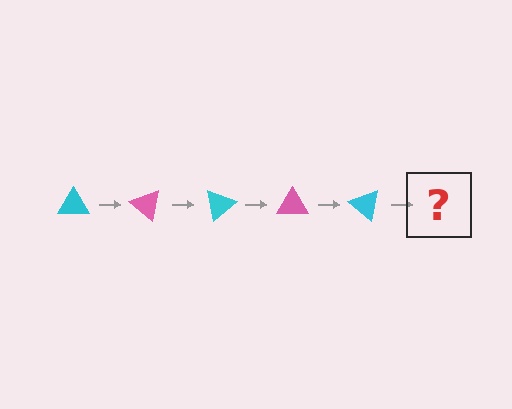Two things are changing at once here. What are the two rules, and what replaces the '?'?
The two rules are that it rotates 40 degrees each step and the color cycles through cyan and pink. The '?' should be a pink triangle, rotated 200 degrees from the start.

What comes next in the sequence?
The next element should be a pink triangle, rotated 200 degrees from the start.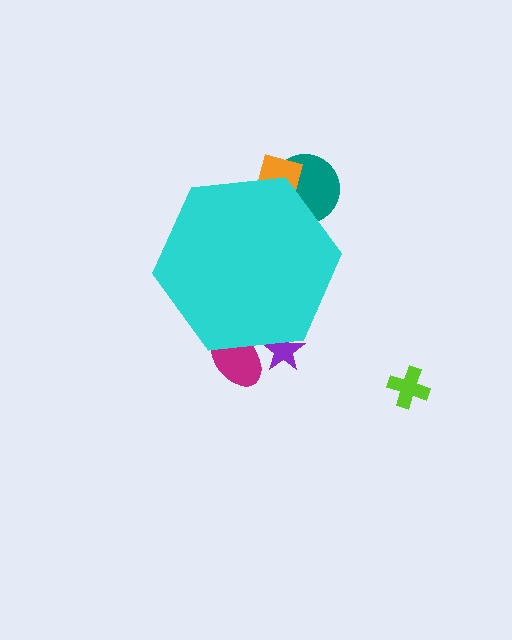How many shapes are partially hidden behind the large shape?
4 shapes are partially hidden.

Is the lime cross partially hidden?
No, the lime cross is fully visible.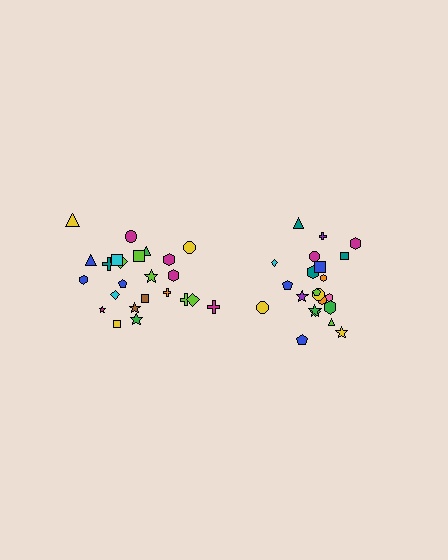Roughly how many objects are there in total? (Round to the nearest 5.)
Roughly 45 objects in total.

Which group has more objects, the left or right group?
The left group.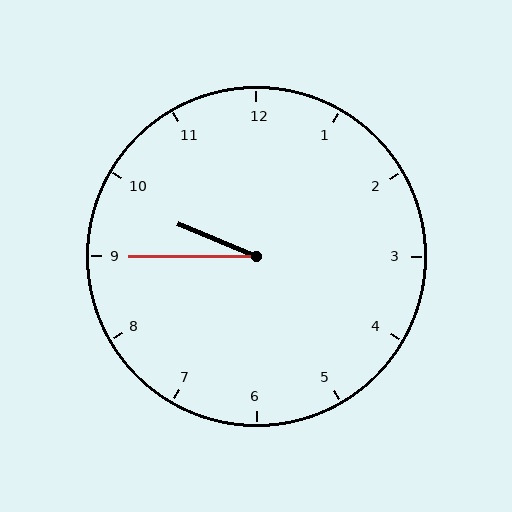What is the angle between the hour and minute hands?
Approximately 22 degrees.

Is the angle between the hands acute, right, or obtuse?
It is acute.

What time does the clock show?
9:45.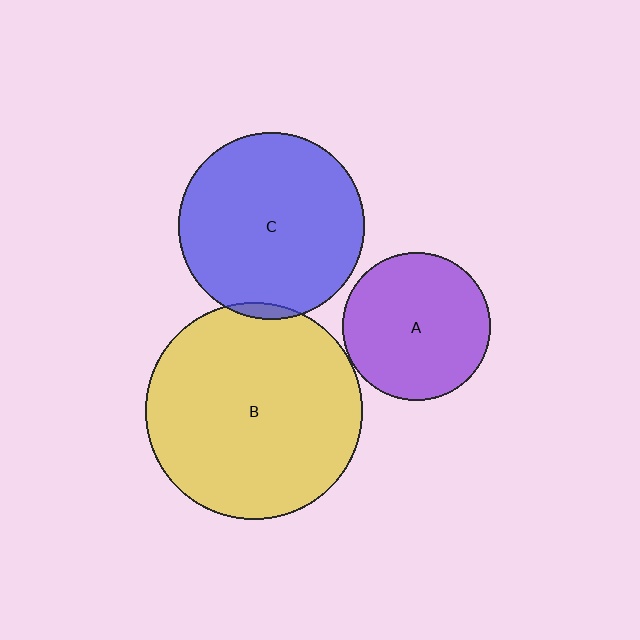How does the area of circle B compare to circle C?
Approximately 1.4 times.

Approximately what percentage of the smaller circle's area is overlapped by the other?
Approximately 5%.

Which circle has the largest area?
Circle B (yellow).